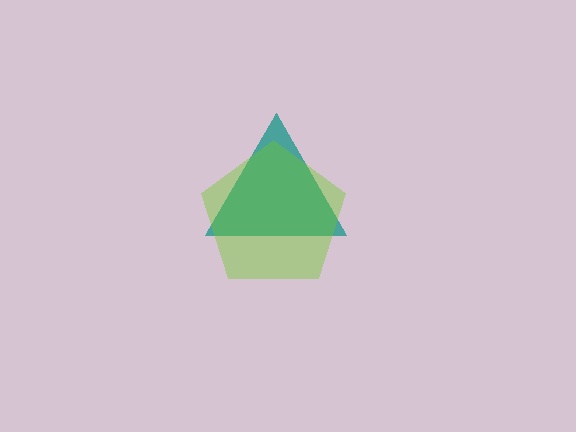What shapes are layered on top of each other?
The layered shapes are: a teal triangle, a lime pentagon.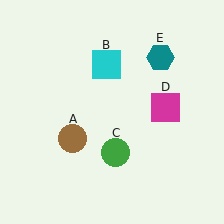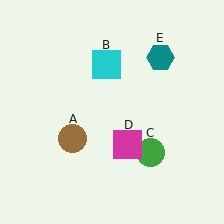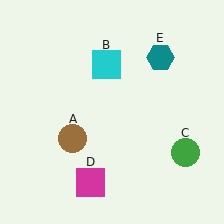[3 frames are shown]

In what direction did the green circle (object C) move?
The green circle (object C) moved right.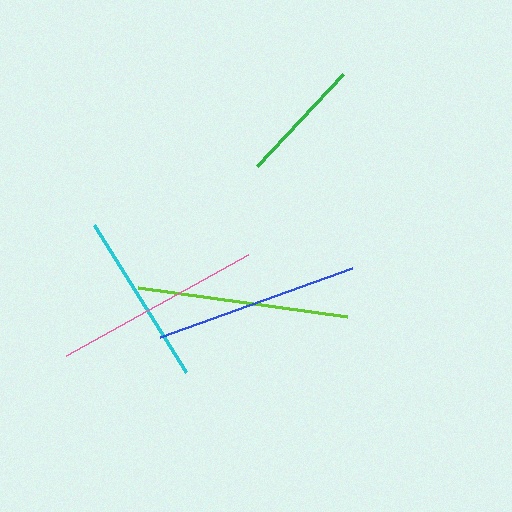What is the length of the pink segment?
The pink segment is approximately 208 pixels long.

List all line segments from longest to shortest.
From longest to shortest: lime, pink, blue, cyan, green.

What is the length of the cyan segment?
The cyan segment is approximately 174 pixels long.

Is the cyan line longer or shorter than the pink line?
The pink line is longer than the cyan line.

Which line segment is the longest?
The lime line is the longest at approximately 211 pixels.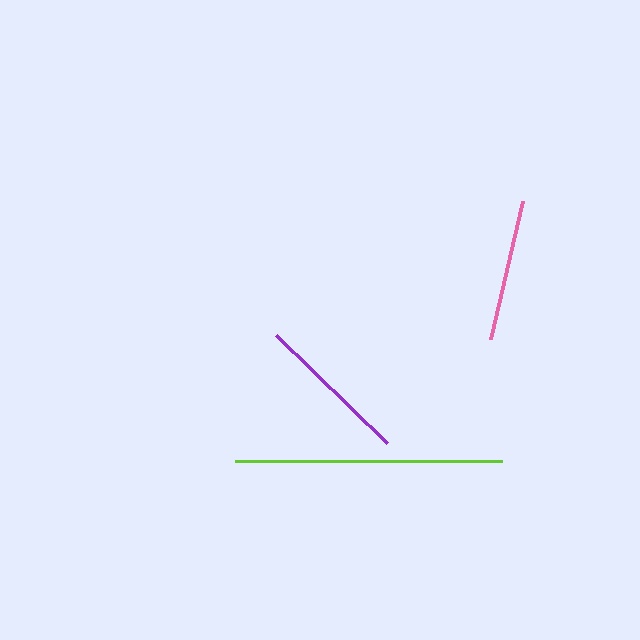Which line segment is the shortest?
The pink line is the shortest at approximately 141 pixels.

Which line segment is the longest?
The lime line is the longest at approximately 267 pixels.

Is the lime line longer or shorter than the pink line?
The lime line is longer than the pink line.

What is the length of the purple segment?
The purple segment is approximately 154 pixels long.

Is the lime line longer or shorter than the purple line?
The lime line is longer than the purple line.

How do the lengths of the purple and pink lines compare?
The purple and pink lines are approximately the same length.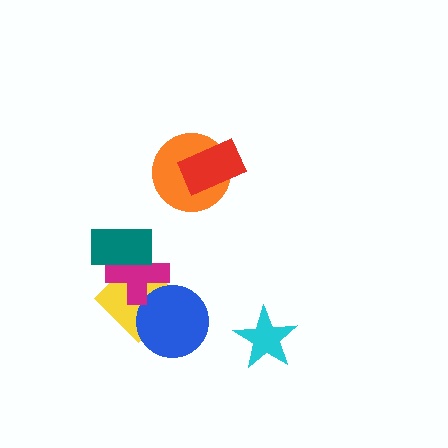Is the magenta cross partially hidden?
Yes, it is partially covered by another shape.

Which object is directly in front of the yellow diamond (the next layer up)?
The blue circle is directly in front of the yellow diamond.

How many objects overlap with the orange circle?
1 object overlaps with the orange circle.